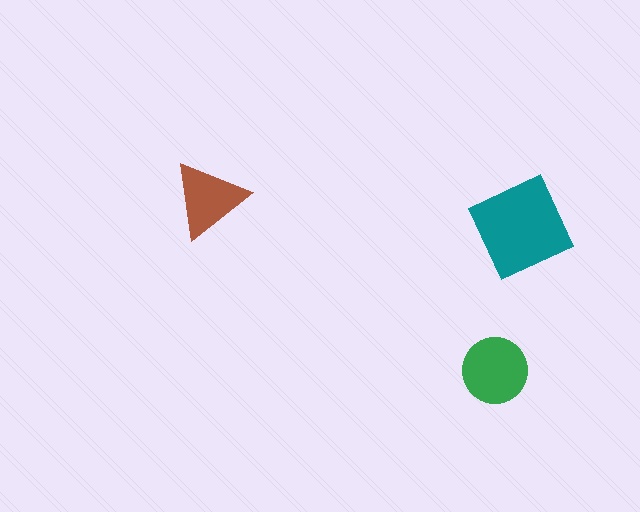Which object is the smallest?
The brown triangle.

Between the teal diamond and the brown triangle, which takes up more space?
The teal diamond.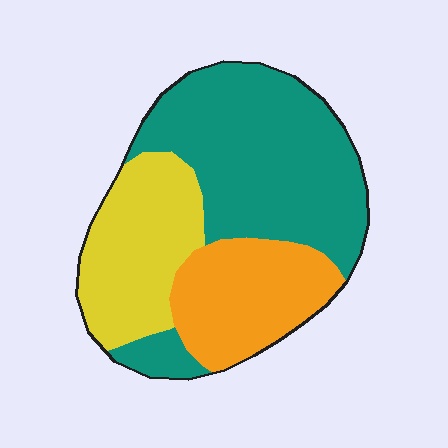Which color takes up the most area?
Teal, at roughly 50%.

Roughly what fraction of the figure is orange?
Orange takes up about one quarter (1/4) of the figure.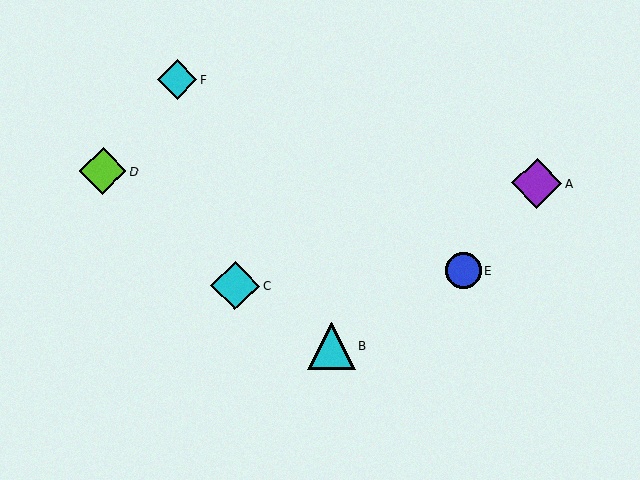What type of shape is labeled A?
Shape A is a purple diamond.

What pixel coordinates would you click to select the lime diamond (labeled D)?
Click at (103, 171) to select the lime diamond D.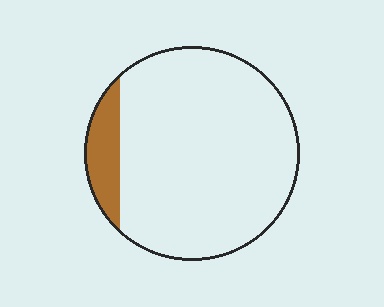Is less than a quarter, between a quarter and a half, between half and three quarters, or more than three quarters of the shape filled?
Less than a quarter.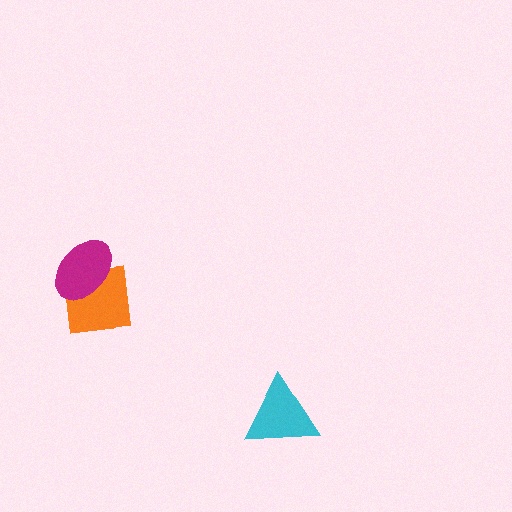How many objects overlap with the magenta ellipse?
1 object overlaps with the magenta ellipse.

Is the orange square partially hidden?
Yes, it is partially covered by another shape.